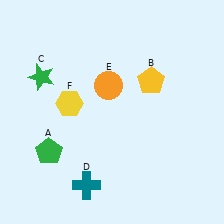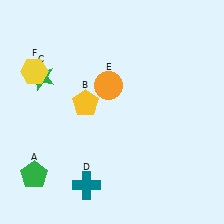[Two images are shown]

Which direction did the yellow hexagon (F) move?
The yellow hexagon (F) moved left.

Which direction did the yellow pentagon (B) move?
The yellow pentagon (B) moved left.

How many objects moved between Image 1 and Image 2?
3 objects moved between the two images.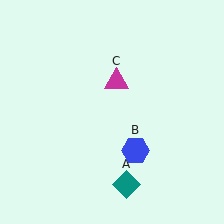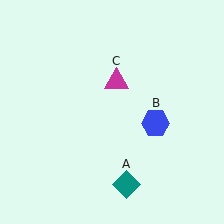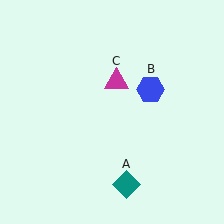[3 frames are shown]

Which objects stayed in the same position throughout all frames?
Teal diamond (object A) and magenta triangle (object C) remained stationary.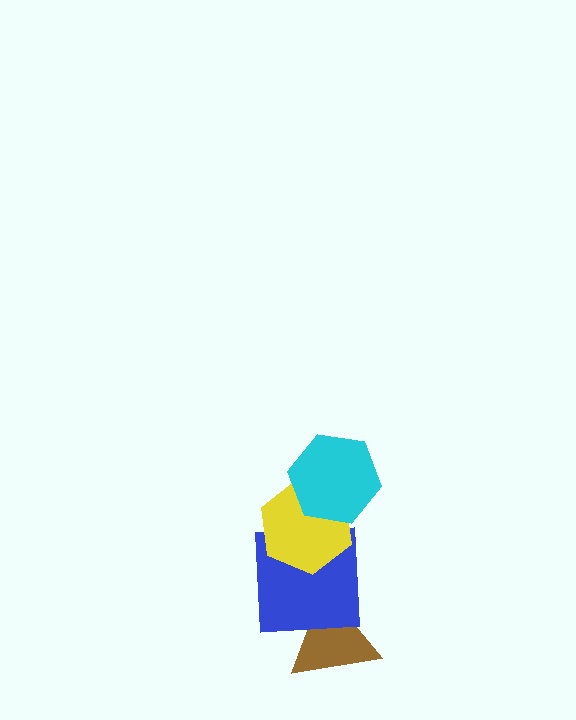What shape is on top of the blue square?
The yellow hexagon is on top of the blue square.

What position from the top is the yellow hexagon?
The yellow hexagon is 2nd from the top.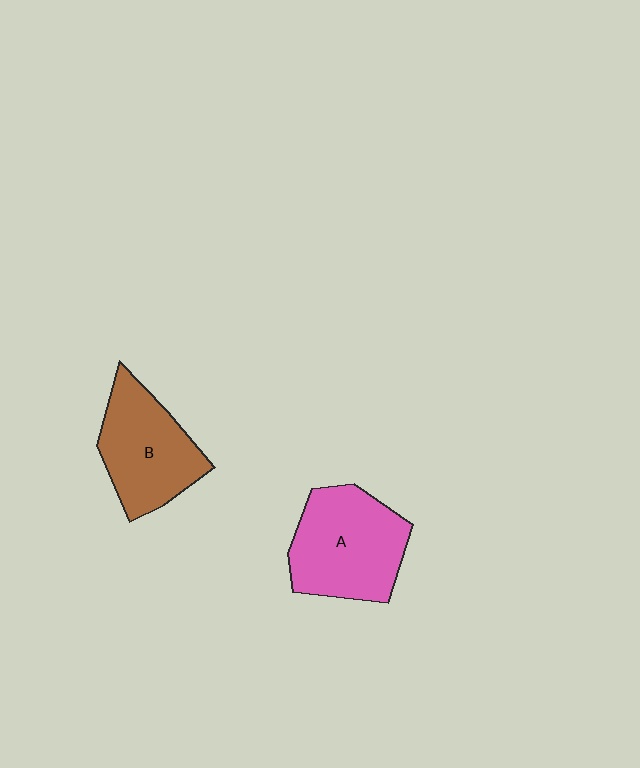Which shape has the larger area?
Shape A (pink).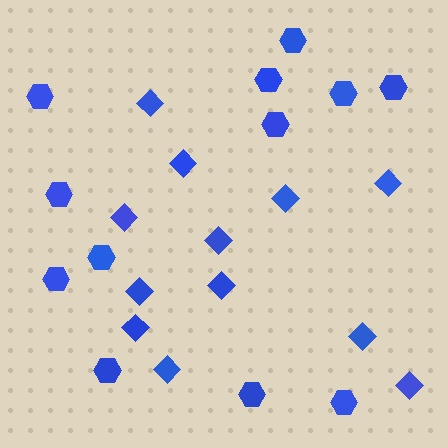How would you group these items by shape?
There are 2 groups: one group of diamonds (12) and one group of hexagons (12).